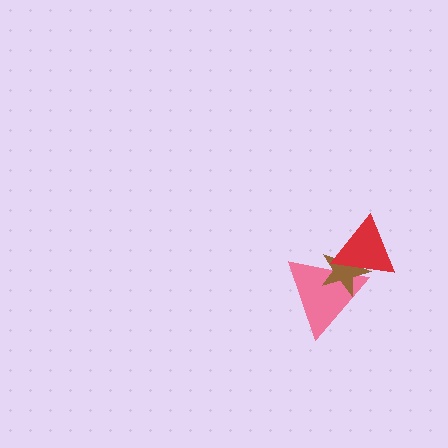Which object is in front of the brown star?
The red triangle is in front of the brown star.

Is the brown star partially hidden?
Yes, it is partially covered by another shape.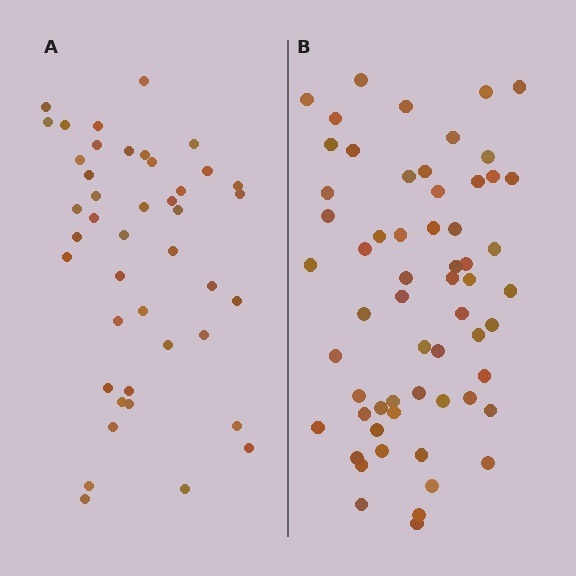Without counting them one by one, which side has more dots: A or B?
Region B (the right region) has more dots.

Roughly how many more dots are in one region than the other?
Region B has approximately 15 more dots than region A.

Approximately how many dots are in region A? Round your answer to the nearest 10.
About 40 dots. (The exact count is 43, which rounds to 40.)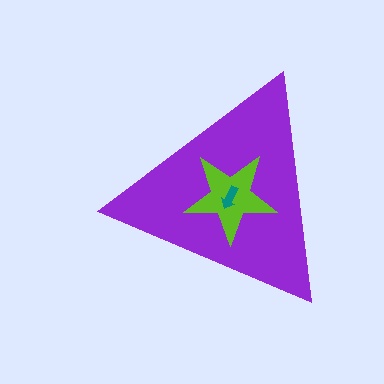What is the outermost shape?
The purple triangle.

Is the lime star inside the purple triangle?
Yes.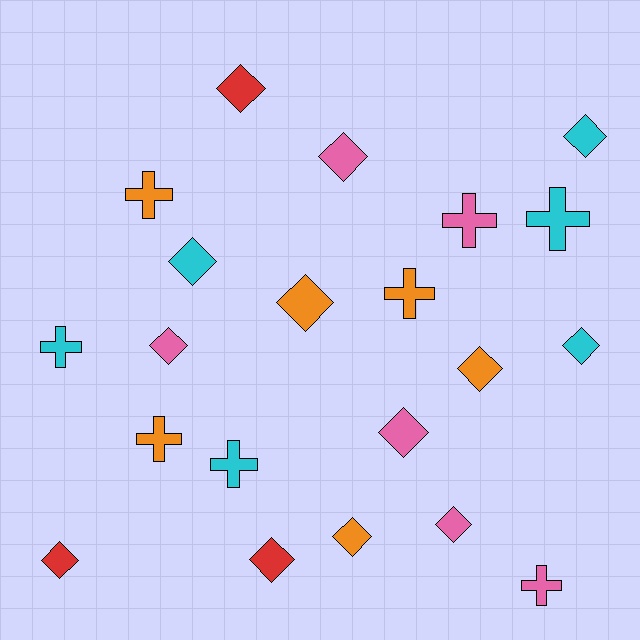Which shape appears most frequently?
Diamond, with 13 objects.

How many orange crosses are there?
There are 3 orange crosses.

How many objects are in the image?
There are 21 objects.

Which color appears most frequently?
Orange, with 6 objects.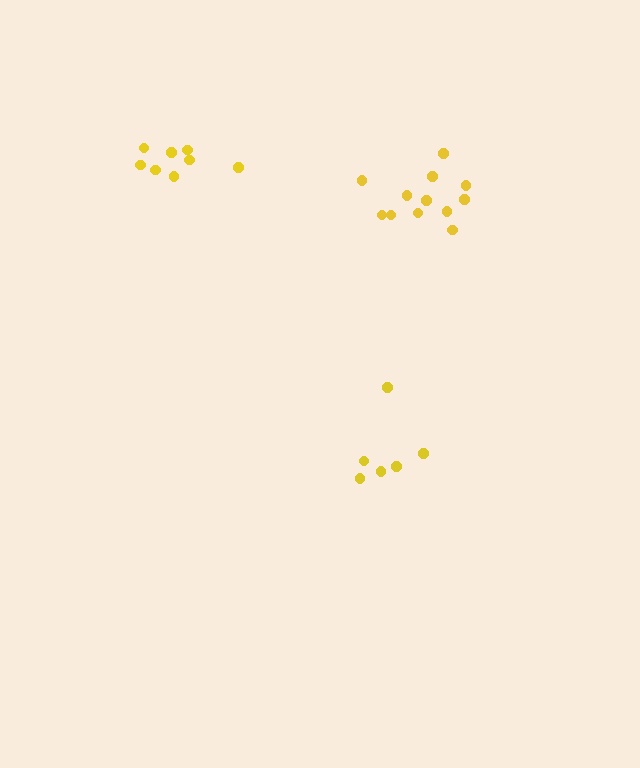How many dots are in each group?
Group 1: 6 dots, Group 2: 12 dots, Group 3: 8 dots (26 total).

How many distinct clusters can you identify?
There are 3 distinct clusters.